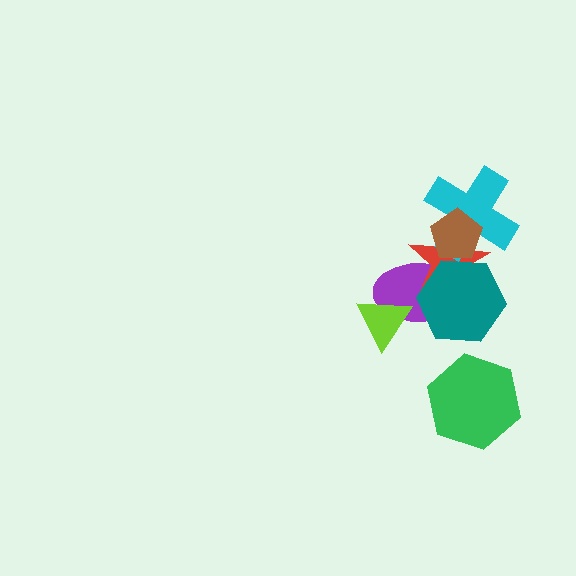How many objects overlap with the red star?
4 objects overlap with the red star.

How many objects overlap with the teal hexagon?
2 objects overlap with the teal hexagon.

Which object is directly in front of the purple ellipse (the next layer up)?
The red star is directly in front of the purple ellipse.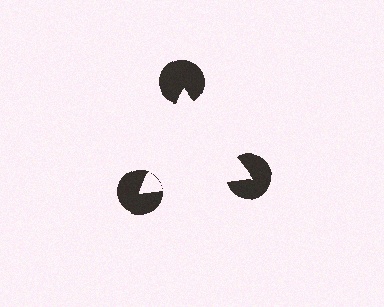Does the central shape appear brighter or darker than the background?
It typically appears slightly brighter than the background, even though no actual brightness change is drawn.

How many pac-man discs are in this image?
There are 3 — one at each vertex of the illusory triangle.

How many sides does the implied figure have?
3 sides.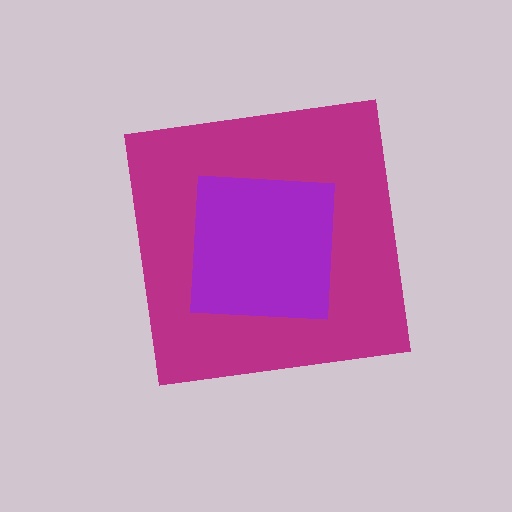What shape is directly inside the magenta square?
The purple square.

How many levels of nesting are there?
2.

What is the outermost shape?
The magenta square.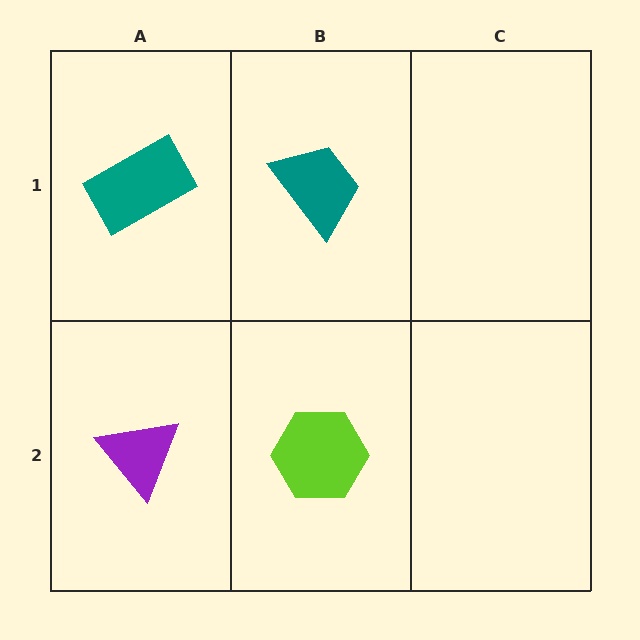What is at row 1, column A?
A teal rectangle.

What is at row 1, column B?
A teal trapezoid.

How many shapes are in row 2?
2 shapes.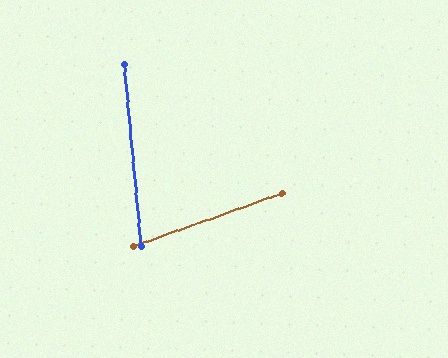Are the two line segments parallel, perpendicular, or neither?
Neither parallel nor perpendicular — they differ by about 76°.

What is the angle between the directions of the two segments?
Approximately 76 degrees.